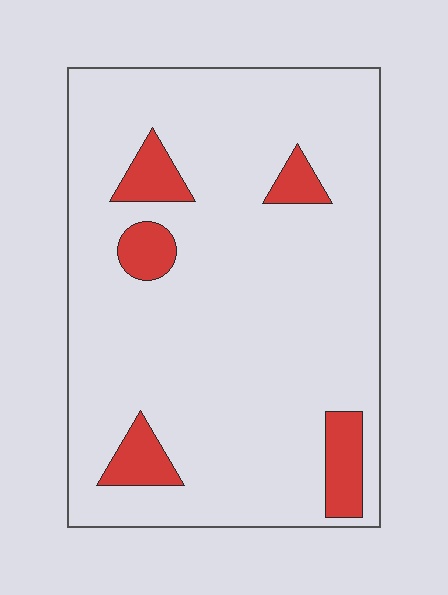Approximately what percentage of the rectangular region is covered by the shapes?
Approximately 10%.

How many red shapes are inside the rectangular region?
5.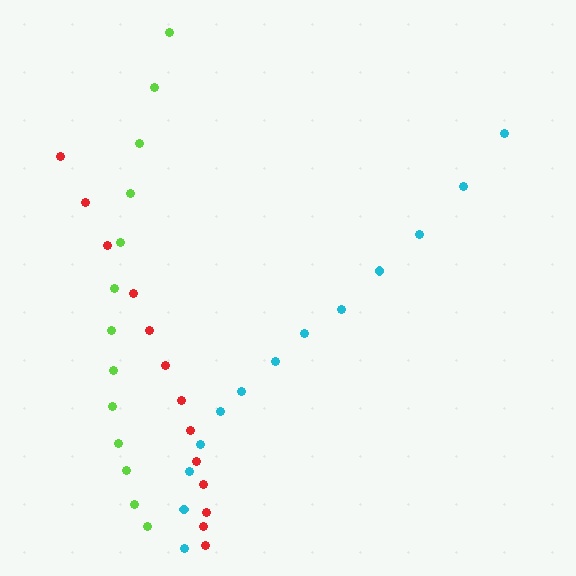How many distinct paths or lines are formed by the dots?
There are 3 distinct paths.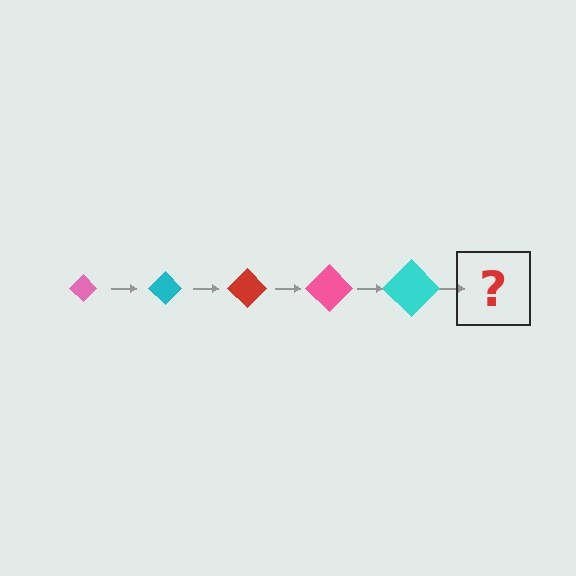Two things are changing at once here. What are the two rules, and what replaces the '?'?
The two rules are that the diamond grows larger each step and the color cycles through pink, cyan, and red. The '?' should be a red diamond, larger than the previous one.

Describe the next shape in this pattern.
It should be a red diamond, larger than the previous one.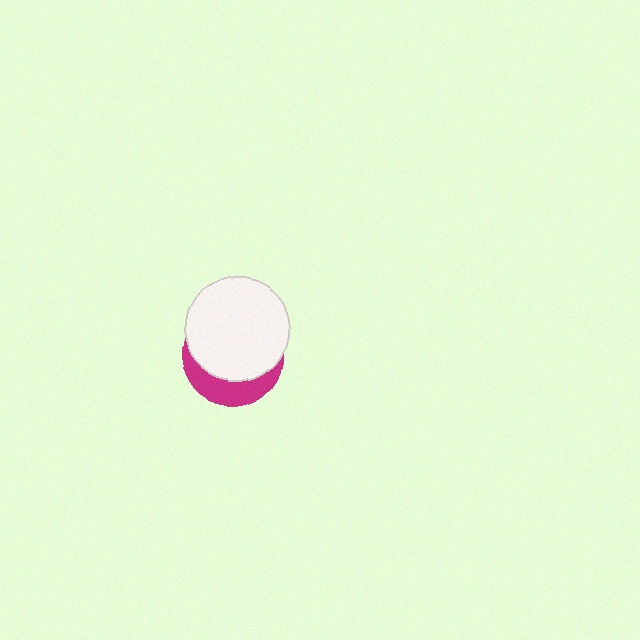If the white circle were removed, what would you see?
You would see the complete magenta circle.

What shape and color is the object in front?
The object in front is a white circle.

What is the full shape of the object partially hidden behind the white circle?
The partially hidden object is a magenta circle.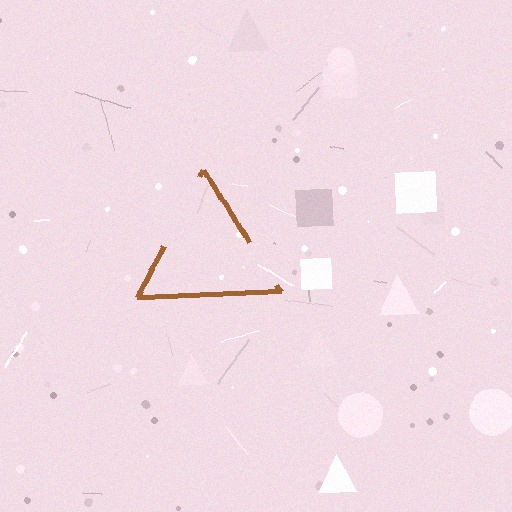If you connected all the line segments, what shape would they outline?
They would outline a triangle.